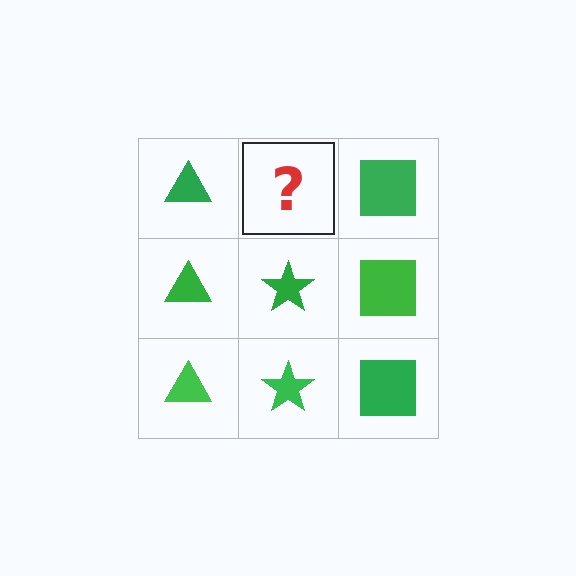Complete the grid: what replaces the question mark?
The question mark should be replaced with a green star.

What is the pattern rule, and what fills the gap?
The rule is that each column has a consistent shape. The gap should be filled with a green star.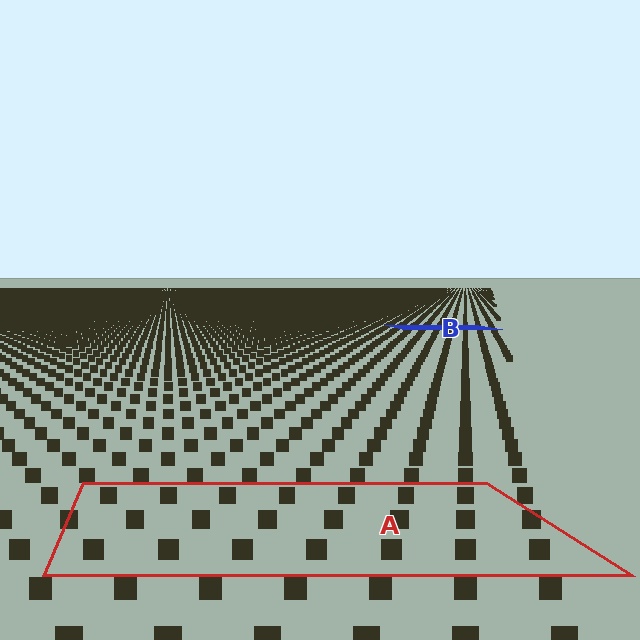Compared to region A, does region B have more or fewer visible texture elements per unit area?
Region B has more texture elements per unit area — they are packed more densely because it is farther away.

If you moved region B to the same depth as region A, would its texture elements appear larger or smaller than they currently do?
They would appear larger. At a closer depth, the same texture elements are projected at a bigger on-screen size.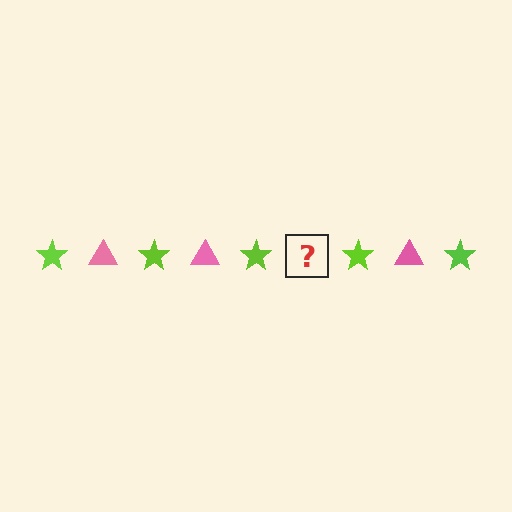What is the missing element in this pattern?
The missing element is a pink triangle.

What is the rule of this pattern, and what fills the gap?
The rule is that the pattern alternates between lime star and pink triangle. The gap should be filled with a pink triangle.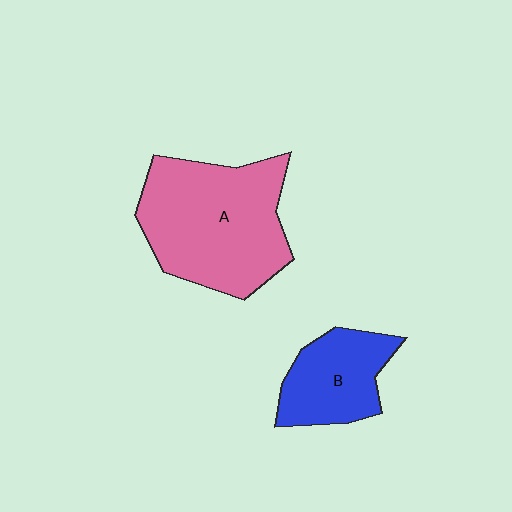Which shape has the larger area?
Shape A (pink).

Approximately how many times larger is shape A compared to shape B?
Approximately 1.9 times.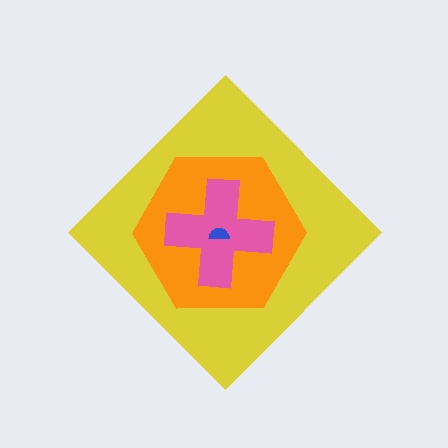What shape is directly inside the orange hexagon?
The pink cross.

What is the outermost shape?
The yellow diamond.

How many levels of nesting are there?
4.